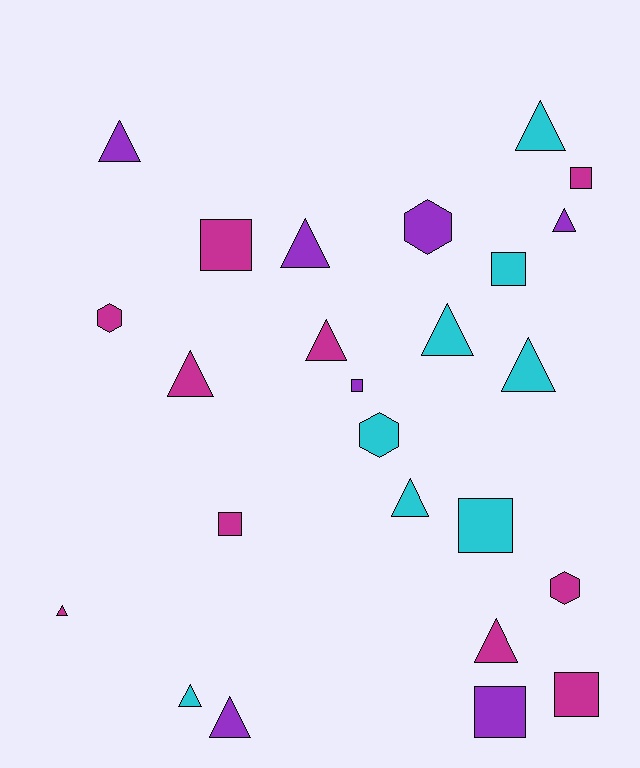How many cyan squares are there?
There are 2 cyan squares.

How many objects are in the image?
There are 25 objects.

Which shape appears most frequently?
Triangle, with 13 objects.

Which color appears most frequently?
Magenta, with 10 objects.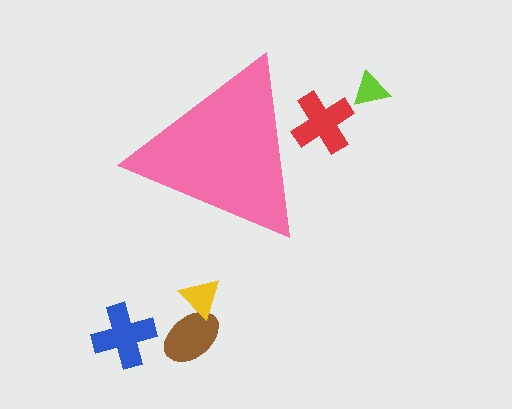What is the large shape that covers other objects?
A pink triangle.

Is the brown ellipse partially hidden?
No, the brown ellipse is fully visible.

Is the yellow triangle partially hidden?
No, the yellow triangle is fully visible.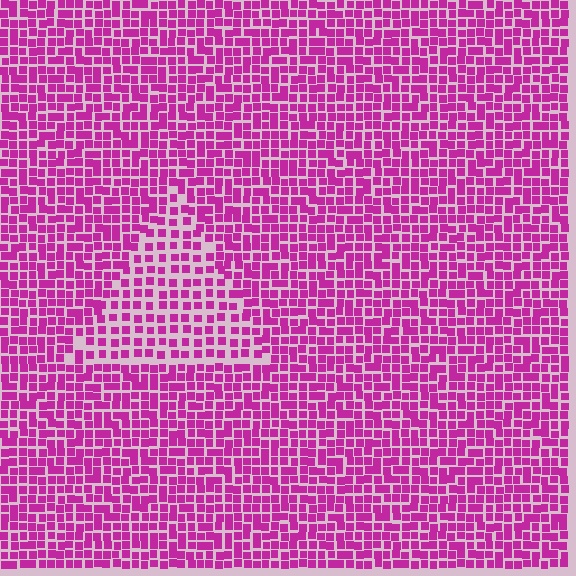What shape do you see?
I see a triangle.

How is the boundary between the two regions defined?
The boundary is defined by a change in element density (approximately 1.7x ratio). All elements are the same color, size, and shape.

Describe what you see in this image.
The image contains small magenta elements arranged at two different densities. A triangle-shaped region is visible where the elements are less densely packed than the surrounding area.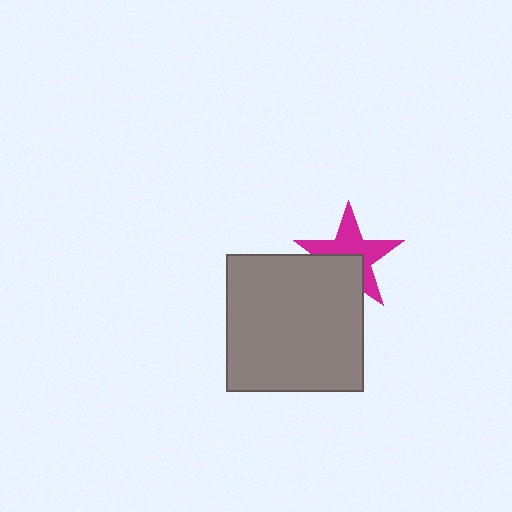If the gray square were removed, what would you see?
You would see the complete magenta star.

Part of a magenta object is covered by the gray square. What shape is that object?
It is a star.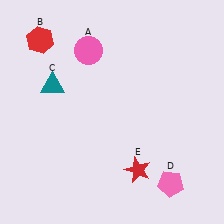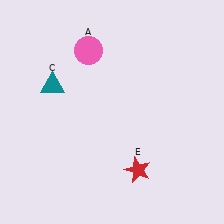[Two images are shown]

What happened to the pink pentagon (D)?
The pink pentagon (D) was removed in Image 2. It was in the bottom-right area of Image 1.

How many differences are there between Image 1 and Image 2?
There are 2 differences between the two images.